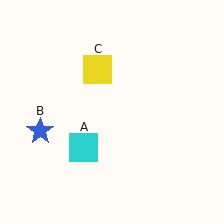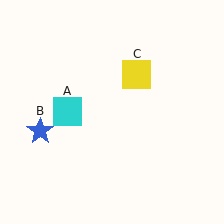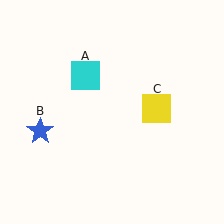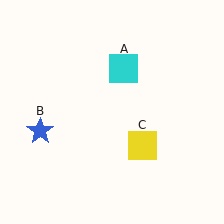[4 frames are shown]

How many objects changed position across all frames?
2 objects changed position: cyan square (object A), yellow square (object C).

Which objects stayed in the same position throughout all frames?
Blue star (object B) remained stationary.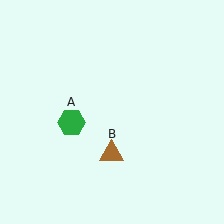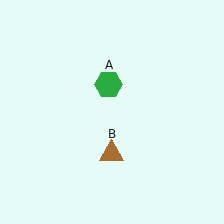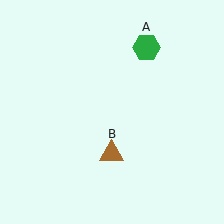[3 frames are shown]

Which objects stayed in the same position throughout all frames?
Brown triangle (object B) remained stationary.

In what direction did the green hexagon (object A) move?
The green hexagon (object A) moved up and to the right.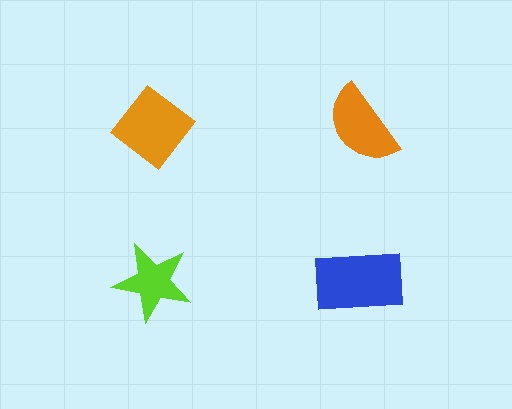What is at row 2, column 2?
A blue rectangle.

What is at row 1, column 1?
An orange diamond.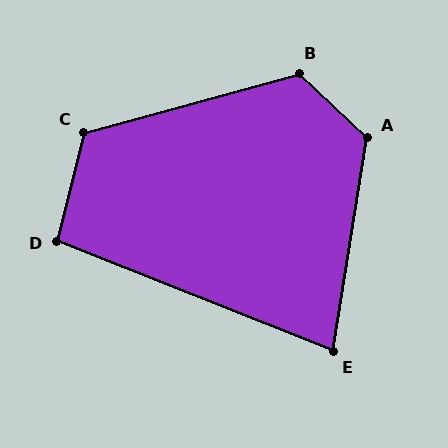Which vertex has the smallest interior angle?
E, at approximately 77 degrees.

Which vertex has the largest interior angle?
A, at approximately 124 degrees.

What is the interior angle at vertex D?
Approximately 98 degrees (obtuse).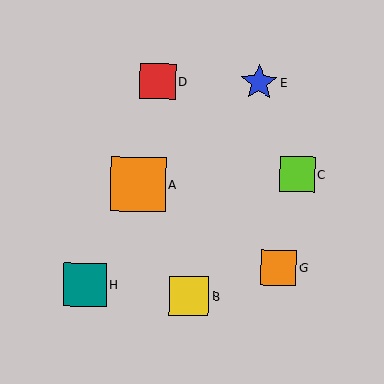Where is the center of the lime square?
The center of the lime square is at (297, 174).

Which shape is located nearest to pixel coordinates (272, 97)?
The blue star (labeled E) at (259, 83) is nearest to that location.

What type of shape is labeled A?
Shape A is an orange square.